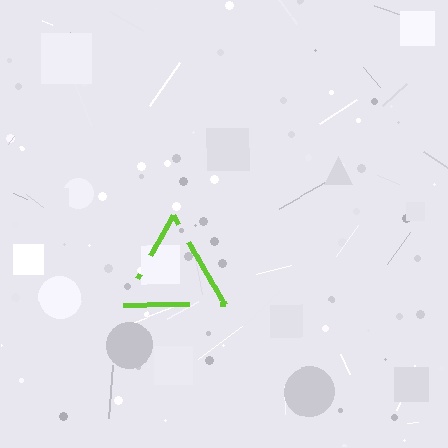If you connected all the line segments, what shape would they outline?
They would outline a triangle.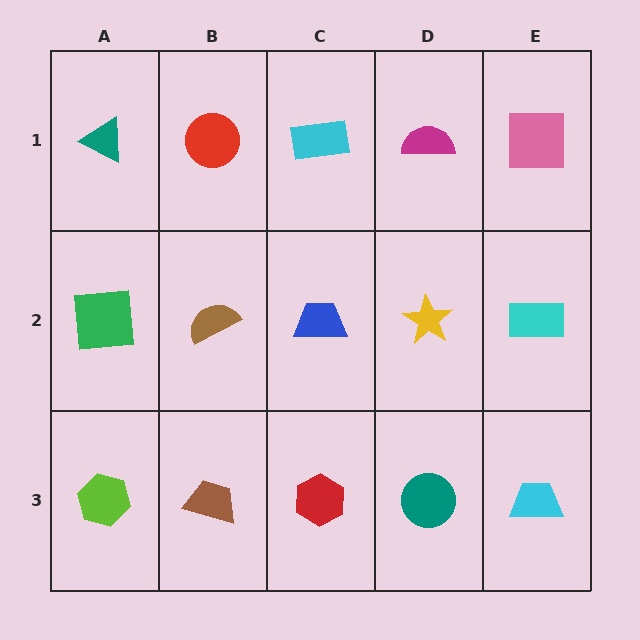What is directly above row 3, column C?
A blue trapezoid.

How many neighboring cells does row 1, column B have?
3.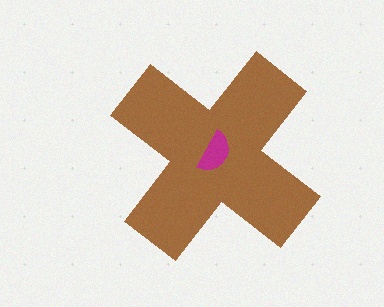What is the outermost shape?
The brown cross.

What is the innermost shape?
The magenta semicircle.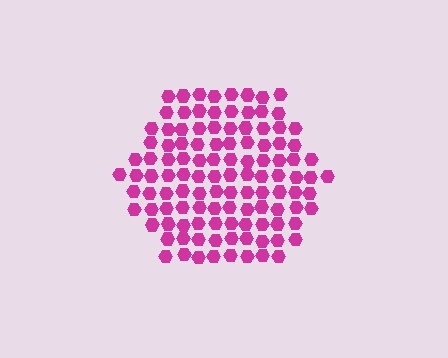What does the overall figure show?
The overall figure shows a hexagon.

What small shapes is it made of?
It is made of small hexagons.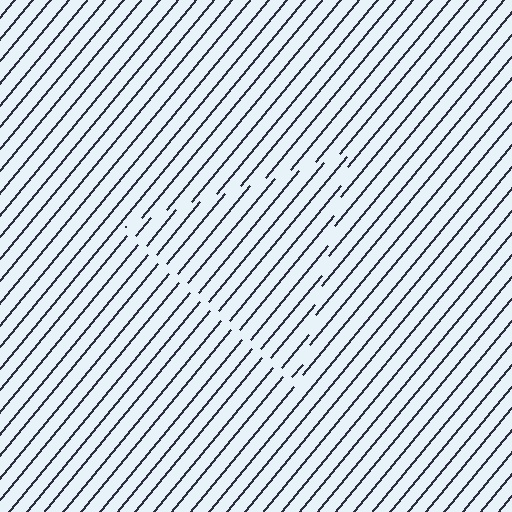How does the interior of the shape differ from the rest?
The interior of the shape contains the same grating, shifted by half a period — the contour is defined by the phase discontinuity where line-ends from the inner and outer gratings abut.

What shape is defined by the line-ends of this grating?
An illusory triangle. The interior of the shape contains the same grating, shifted by half a period — the contour is defined by the phase discontinuity where line-ends from the inner and outer gratings abut.